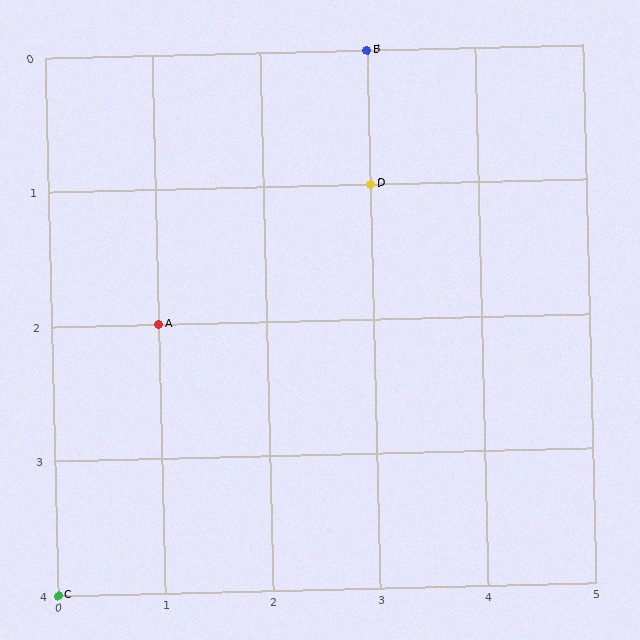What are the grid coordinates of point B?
Point B is at grid coordinates (3, 0).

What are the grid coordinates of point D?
Point D is at grid coordinates (3, 1).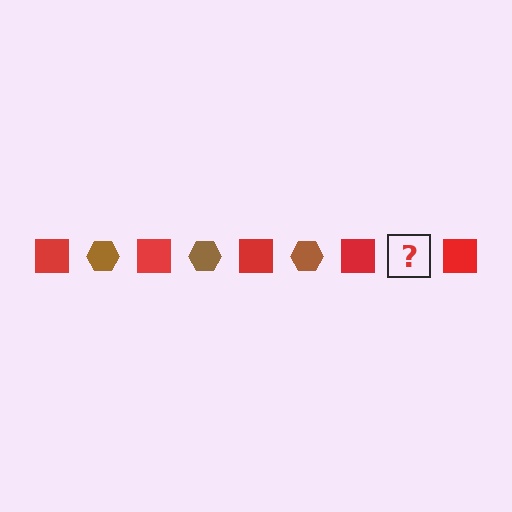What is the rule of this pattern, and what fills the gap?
The rule is that the pattern alternates between red square and brown hexagon. The gap should be filled with a brown hexagon.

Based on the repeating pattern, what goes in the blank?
The blank should be a brown hexagon.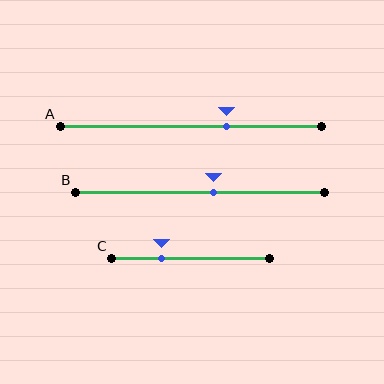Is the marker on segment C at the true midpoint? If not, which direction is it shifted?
No, the marker on segment C is shifted to the left by about 19% of the segment length.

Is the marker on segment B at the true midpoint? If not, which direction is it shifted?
No, the marker on segment B is shifted to the right by about 6% of the segment length.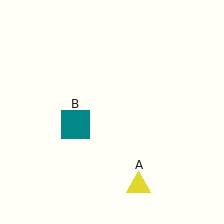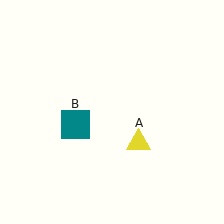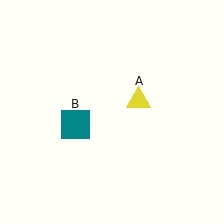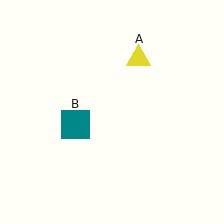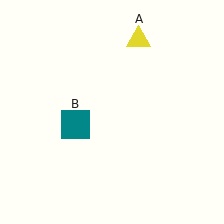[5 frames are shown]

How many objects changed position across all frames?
1 object changed position: yellow triangle (object A).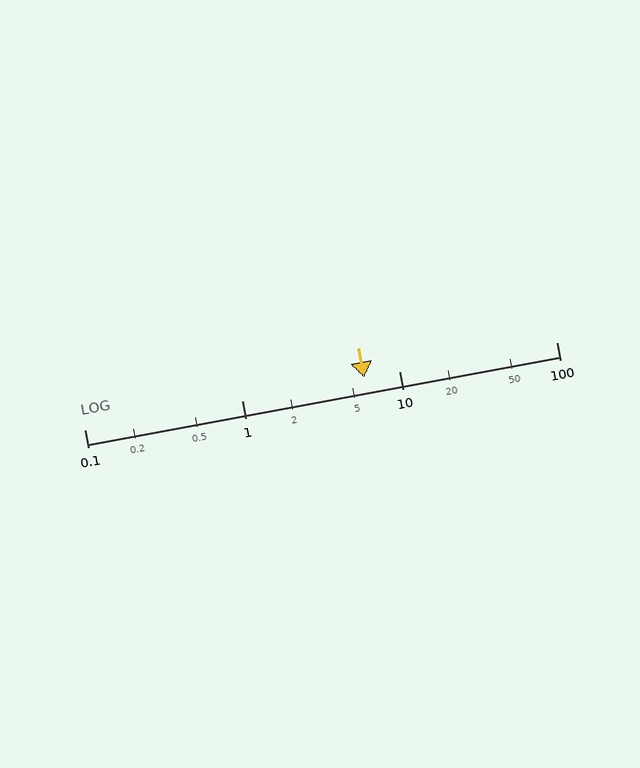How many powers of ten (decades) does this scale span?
The scale spans 3 decades, from 0.1 to 100.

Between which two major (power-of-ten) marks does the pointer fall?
The pointer is between 1 and 10.